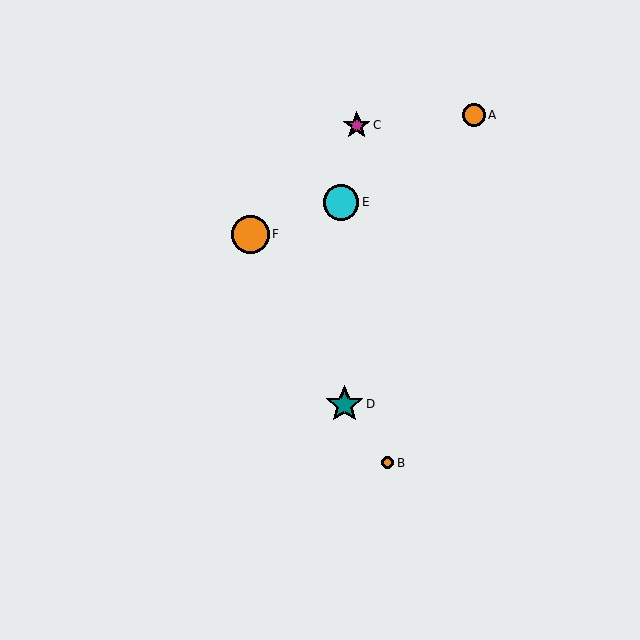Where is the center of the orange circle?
The center of the orange circle is at (250, 234).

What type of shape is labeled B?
Shape B is an orange circle.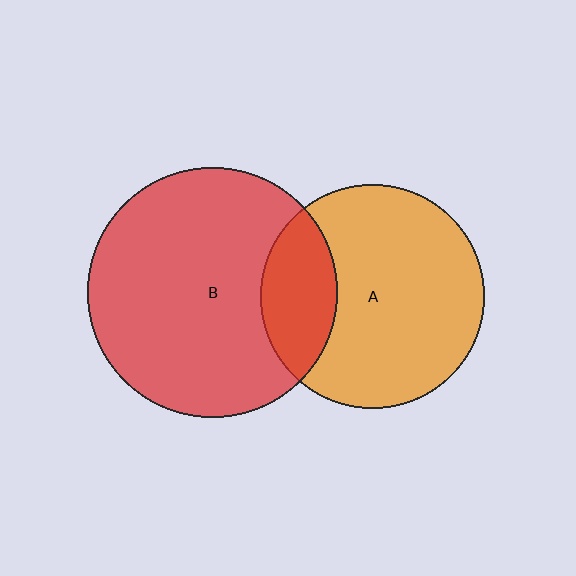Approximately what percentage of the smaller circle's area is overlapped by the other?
Approximately 25%.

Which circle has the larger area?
Circle B (red).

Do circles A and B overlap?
Yes.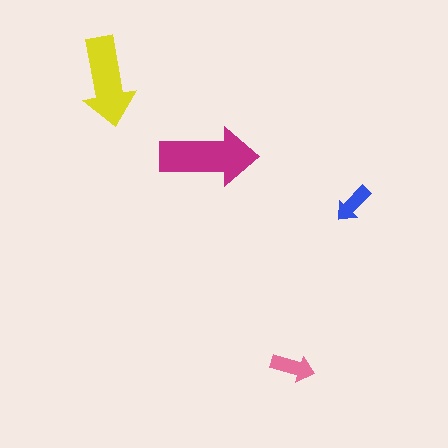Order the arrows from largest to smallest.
the magenta one, the yellow one, the pink one, the blue one.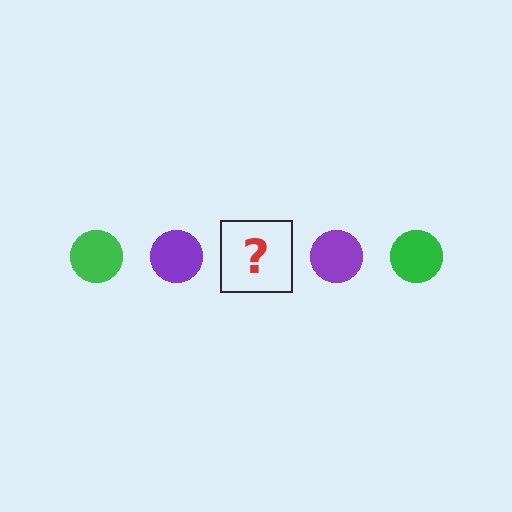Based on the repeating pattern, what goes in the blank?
The blank should be a green circle.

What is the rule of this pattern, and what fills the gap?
The rule is that the pattern cycles through green, purple circles. The gap should be filled with a green circle.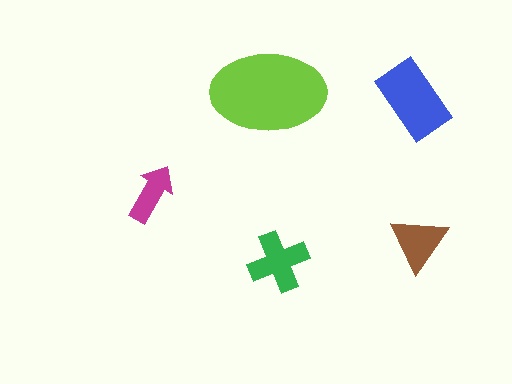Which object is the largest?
The lime ellipse.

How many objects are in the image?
There are 5 objects in the image.